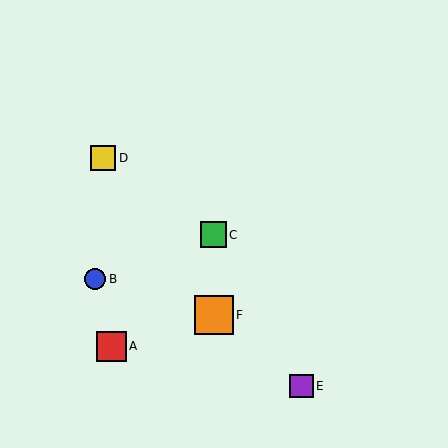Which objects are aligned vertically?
Objects C, F are aligned vertically.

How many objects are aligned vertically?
2 objects (C, F) are aligned vertically.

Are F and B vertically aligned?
No, F is at x≈214 and B is at x≈95.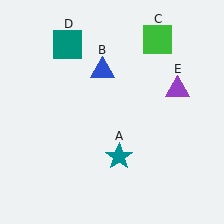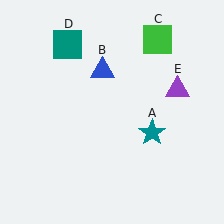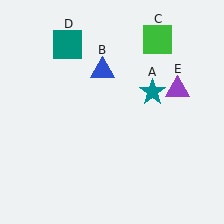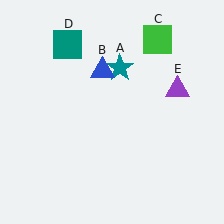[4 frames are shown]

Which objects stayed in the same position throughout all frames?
Blue triangle (object B) and green square (object C) and teal square (object D) and purple triangle (object E) remained stationary.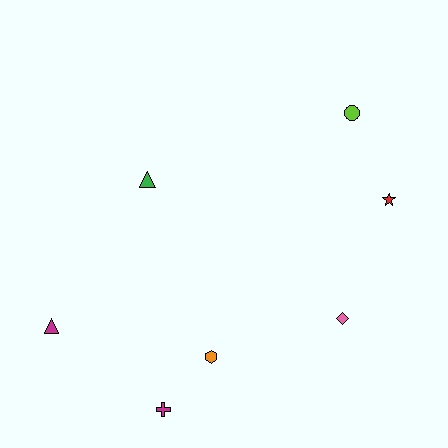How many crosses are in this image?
There is 1 cross.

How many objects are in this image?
There are 7 objects.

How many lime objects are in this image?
There is 1 lime object.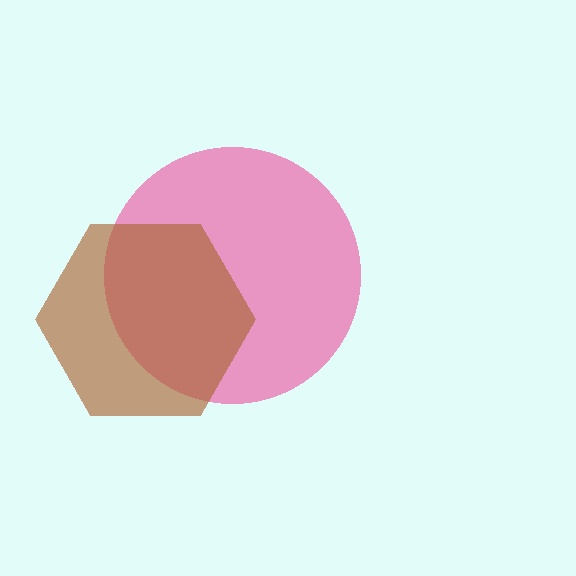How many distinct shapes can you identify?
There are 2 distinct shapes: a pink circle, a brown hexagon.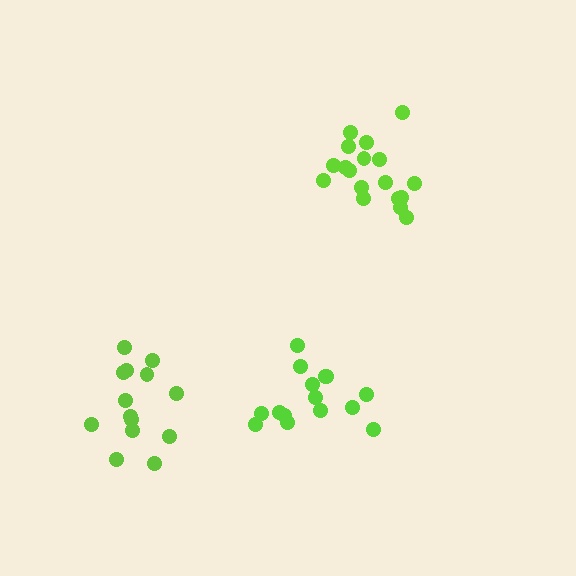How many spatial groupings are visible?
There are 3 spatial groupings.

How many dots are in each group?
Group 1: 14 dots, Group 2: 15 dots, Group 3: 18 dots (47 total).